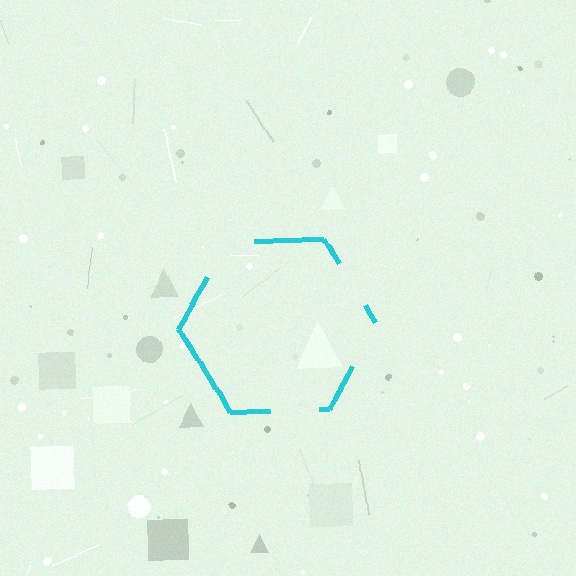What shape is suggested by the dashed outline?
The dashed outline suggests a hexagon.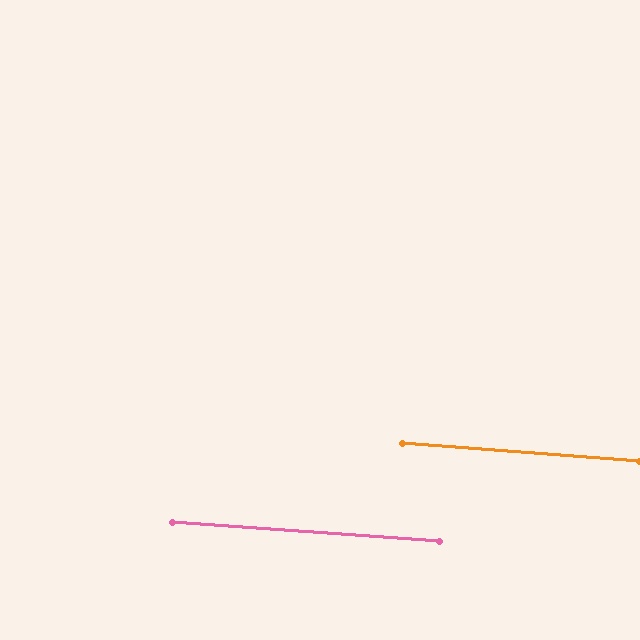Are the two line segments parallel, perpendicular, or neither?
Parallel — their directions differ by only 0.3°.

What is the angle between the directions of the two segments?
Approximately 0 degrees.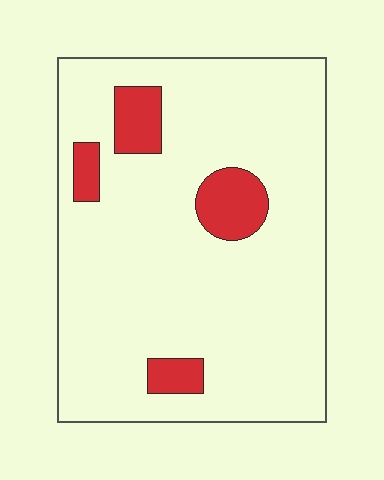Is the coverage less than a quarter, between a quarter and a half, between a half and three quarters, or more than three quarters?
Less than a quarter.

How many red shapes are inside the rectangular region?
4.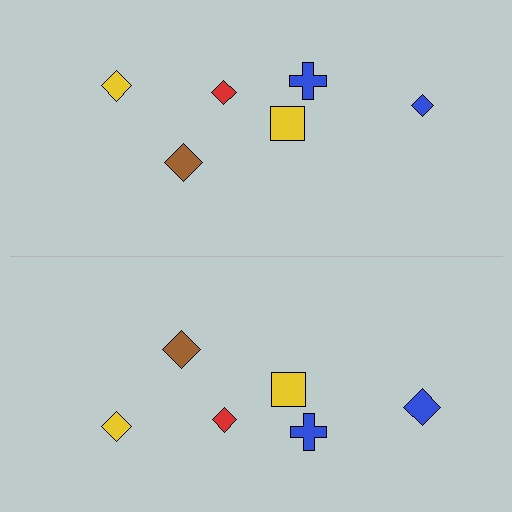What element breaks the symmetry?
The blue diamond on the bottom side has a different size than its mirror counterpart.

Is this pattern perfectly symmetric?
No, the pattern is not perfectly symmetric. The blue diamond on the bottom side has a different size than its mirror counterpart.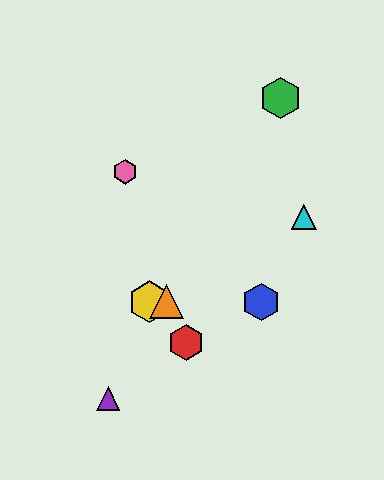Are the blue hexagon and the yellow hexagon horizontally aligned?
Yes, both are at y≈302.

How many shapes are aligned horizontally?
3 shapes (the blue hexagon, the yellow hexagon, the orange triangle) are aligned horizontally.